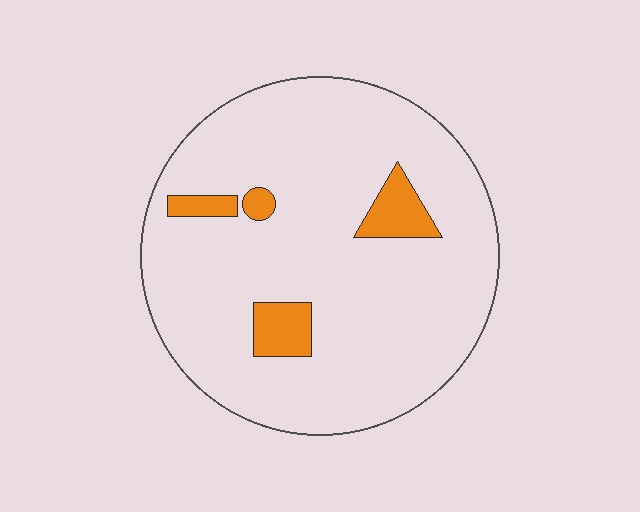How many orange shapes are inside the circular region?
4.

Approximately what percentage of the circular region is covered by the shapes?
Approximately 10%.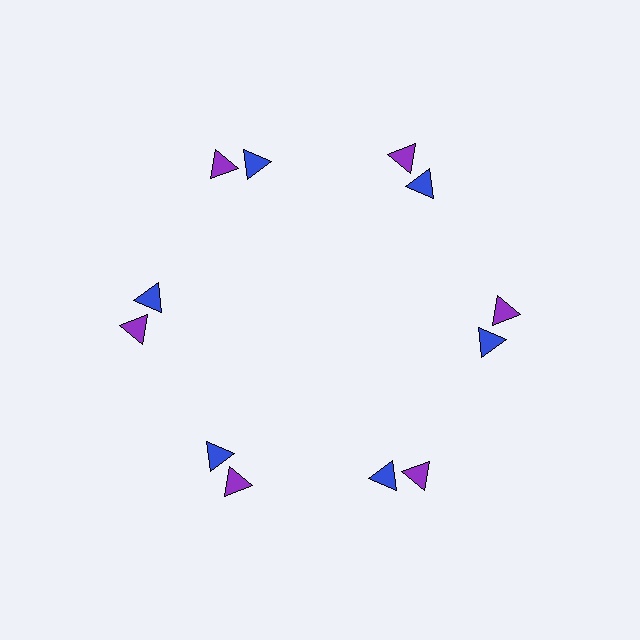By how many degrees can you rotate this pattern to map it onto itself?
The pattern maps onto itself every 60 degrees of rotation.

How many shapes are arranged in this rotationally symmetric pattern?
There are 12 shapes, arranged in 6 groups of 2.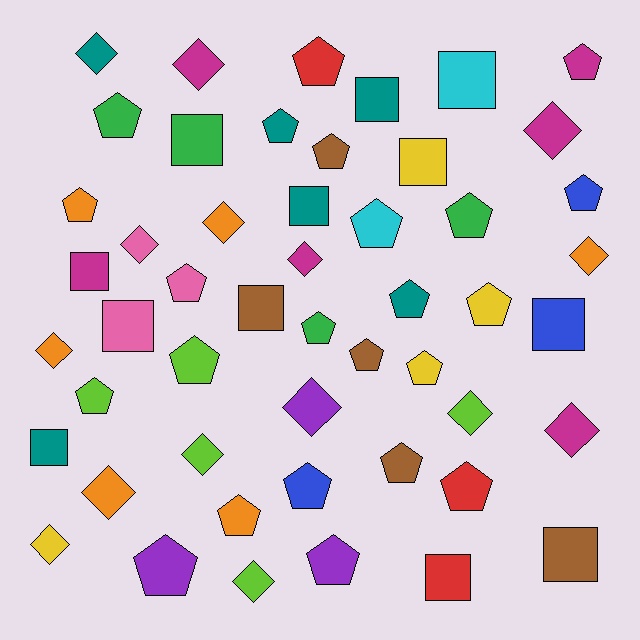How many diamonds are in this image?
There are 15 diamonds.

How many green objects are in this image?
There are 4 green objects.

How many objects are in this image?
There are 50 objects.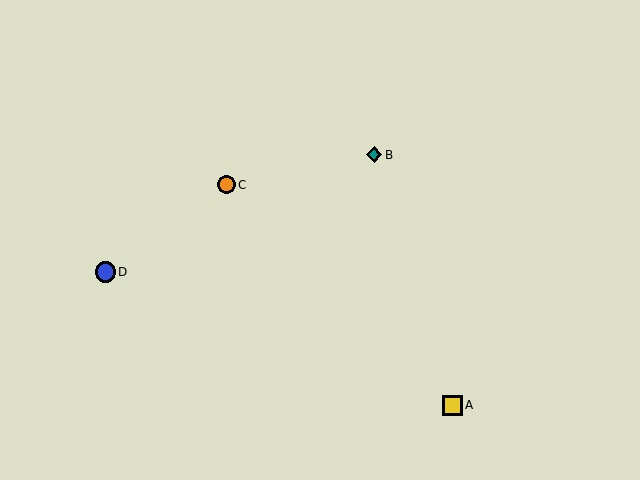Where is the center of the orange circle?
The center of the orange circle is at (226, 185).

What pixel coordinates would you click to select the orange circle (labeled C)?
Click at (226, 185) to select the orange circle C.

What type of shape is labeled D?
Shape D is a blue circle.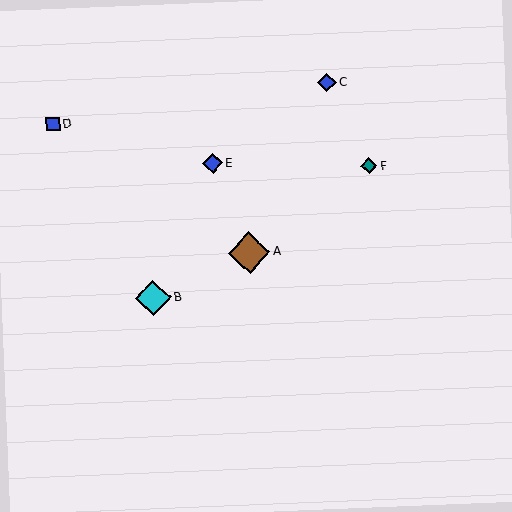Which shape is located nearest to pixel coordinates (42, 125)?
The blue square (labeled D) at (53, 124) is nearest to that location.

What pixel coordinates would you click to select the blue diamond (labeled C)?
Click at (327, 83) to select the blue diamond C.